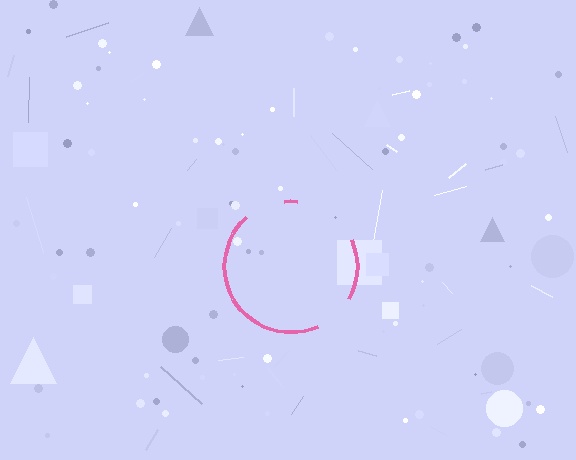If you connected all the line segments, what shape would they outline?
They would outline a circle.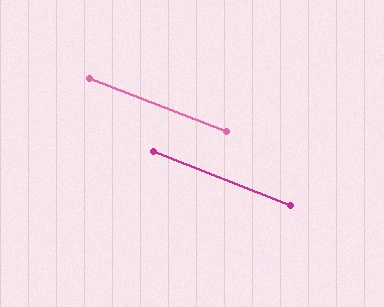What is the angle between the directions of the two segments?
Approximately 1 degree.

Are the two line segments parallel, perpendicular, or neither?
Parallel — their directions differ by only 0.6°.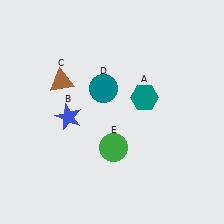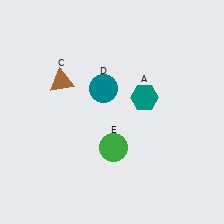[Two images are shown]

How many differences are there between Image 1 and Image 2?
There is 1 difference between the two images.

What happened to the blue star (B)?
The blue star (B) was removed in Image 2. It was in the bottom-left area of Image 1.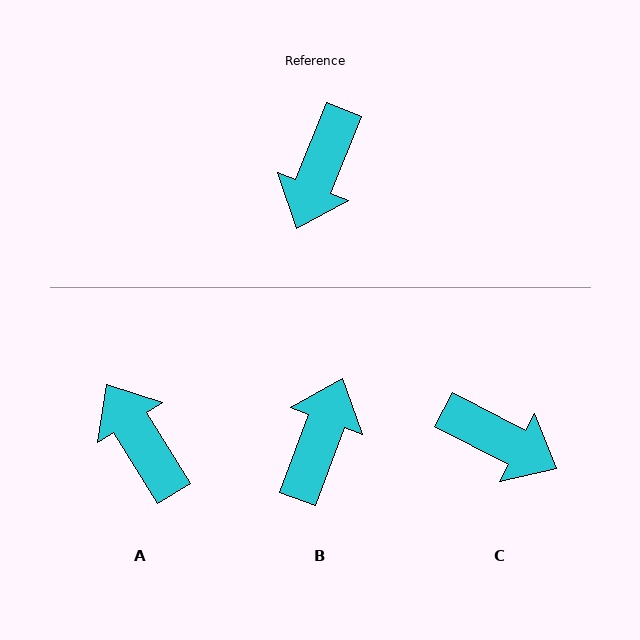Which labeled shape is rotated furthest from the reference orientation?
B, about 178 degrees away.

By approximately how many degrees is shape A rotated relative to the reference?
Approximately 126 degrees clockwise.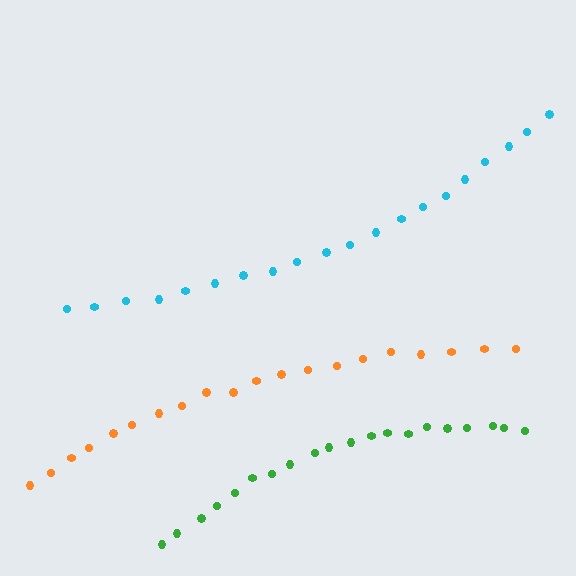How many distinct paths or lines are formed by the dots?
There are 3 distinct paths.